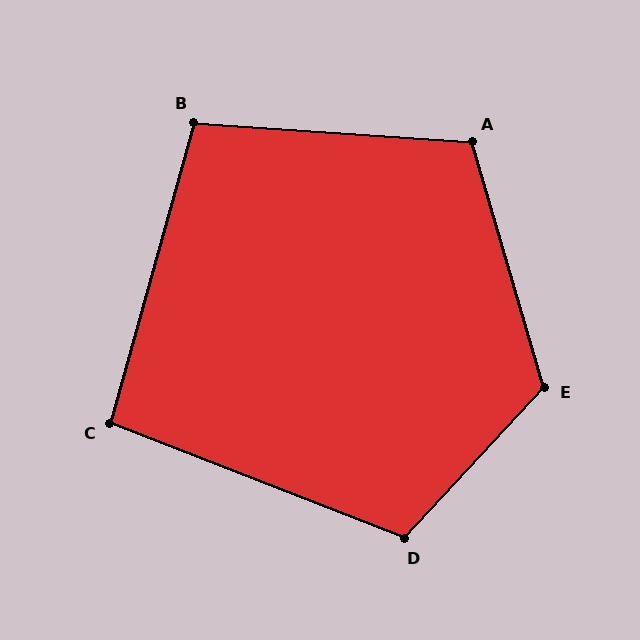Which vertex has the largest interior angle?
E, at approximately 121 degrees.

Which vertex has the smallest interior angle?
C, at approximately 96 degrees.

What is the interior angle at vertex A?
Approximately 110 degrees (obtuse).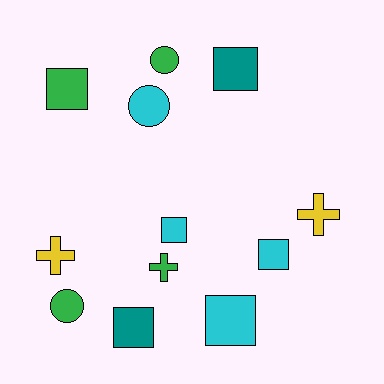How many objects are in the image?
There are 12 objects.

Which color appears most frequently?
Green, with 4 objects.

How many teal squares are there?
There are 2 teal squares.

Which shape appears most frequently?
Square, with 6 objects.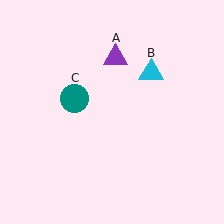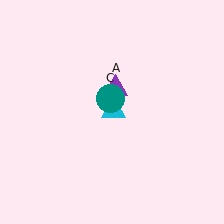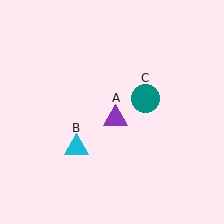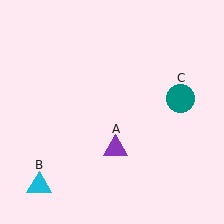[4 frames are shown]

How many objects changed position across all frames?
3 objects changed position: purple triangle (object A), cyan triangle (object B), teal circle (object C).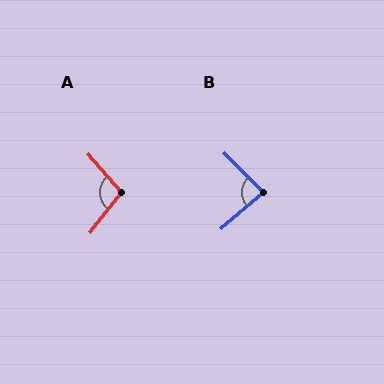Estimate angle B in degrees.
Approximately 85 degrees.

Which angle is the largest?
A, at approximately 101 degrees.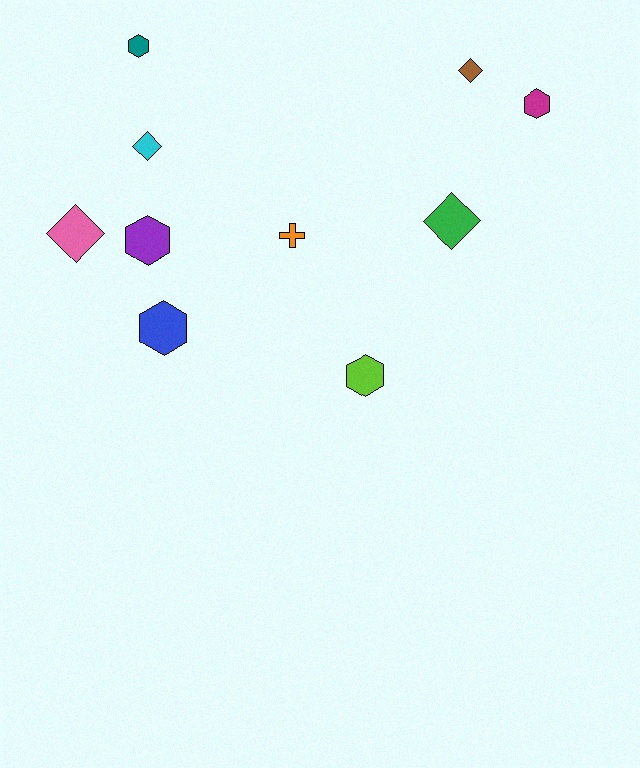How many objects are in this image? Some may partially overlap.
There are 10 objects.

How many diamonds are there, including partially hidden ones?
There are 4 diamonds.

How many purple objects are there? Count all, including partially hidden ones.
There is 1 purple object.